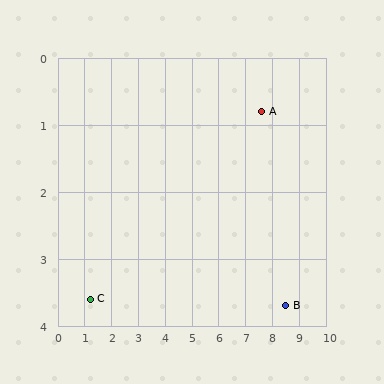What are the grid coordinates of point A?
Point A is at approximately (7.6, 0.8).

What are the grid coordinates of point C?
Point C is at approximately (1.2, 3.6).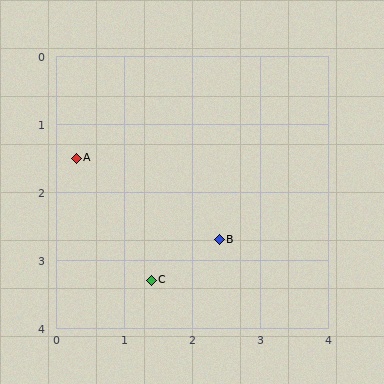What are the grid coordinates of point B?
Point B is at approximately (2.4, 2.7).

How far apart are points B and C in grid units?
Points B and C are about 1.2 grid units apart.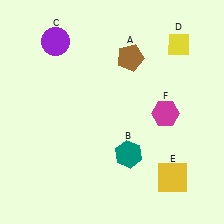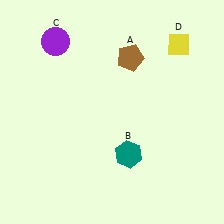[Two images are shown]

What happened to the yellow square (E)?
The yellow square (E) was removed in Image 2. It was in the bottom-right area of Image 1.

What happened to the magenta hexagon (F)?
The magenta hexagon (F) was removed in Image 2. It was in the bottom-right area of Image 1.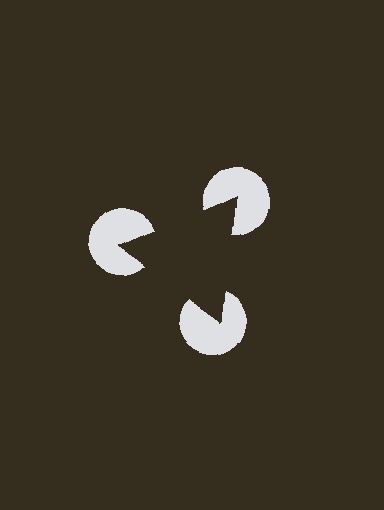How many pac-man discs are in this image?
There are 3 — one at each vertex of the illusory triangle.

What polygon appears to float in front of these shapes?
An illusory triangle — its edges are inferred from the aligned wedge cuts in the pac-man discs, not physically drawn.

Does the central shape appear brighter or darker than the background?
It typically appears slightly darker than the background, even though no actual brightness change is drawn.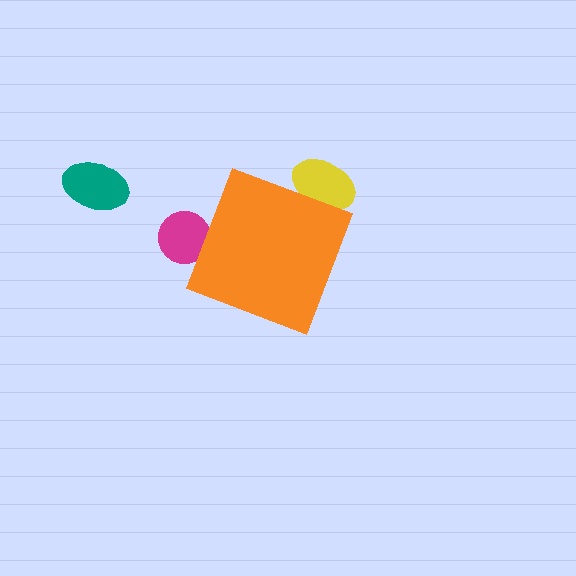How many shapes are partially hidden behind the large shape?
2 shapes are partially hidden.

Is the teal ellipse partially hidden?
No, the teal ellipse is fully visible.